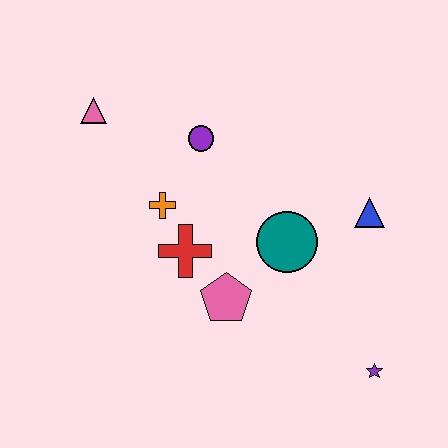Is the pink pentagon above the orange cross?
No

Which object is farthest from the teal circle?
The pink triangle is farthest from the teal circle.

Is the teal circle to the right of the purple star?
No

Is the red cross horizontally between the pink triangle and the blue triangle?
Yes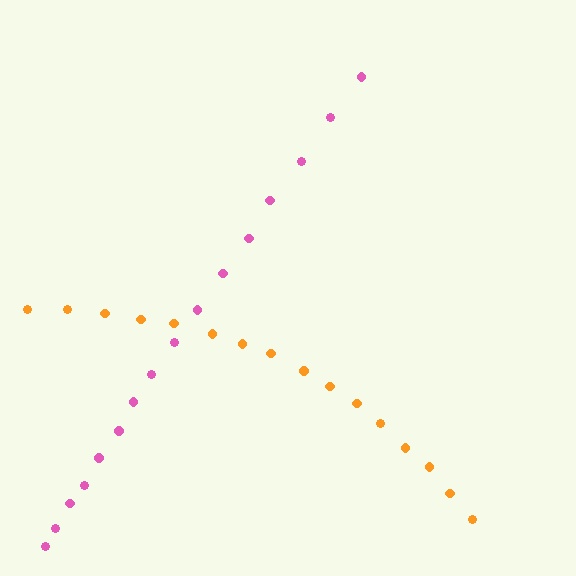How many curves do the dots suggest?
There are 2 distinct paths.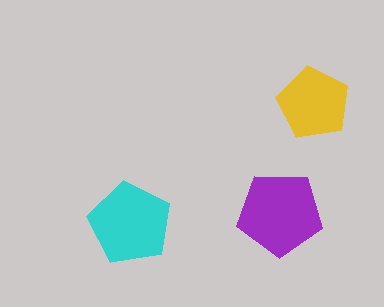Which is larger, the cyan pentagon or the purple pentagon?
The purple one.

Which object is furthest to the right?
The yellow pentagon is rightmost.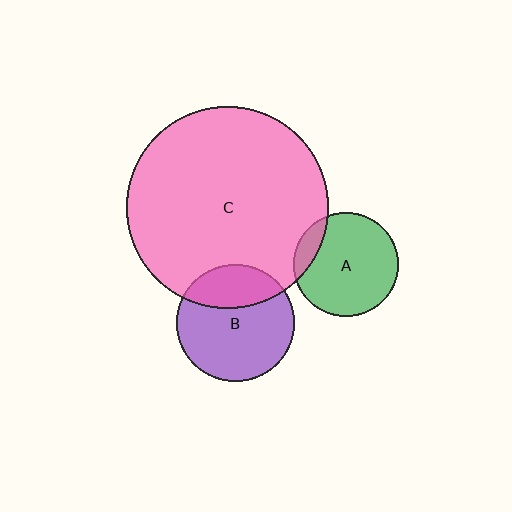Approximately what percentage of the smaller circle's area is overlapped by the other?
Approximately 15%.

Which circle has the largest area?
Circle C (pink).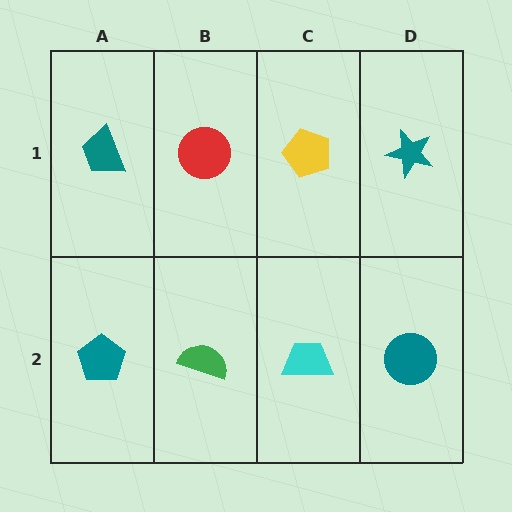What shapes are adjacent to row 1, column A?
A teal pentagon (row 2, column A), a red circle (row 1, column B).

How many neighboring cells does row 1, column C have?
3.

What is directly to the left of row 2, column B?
A teal pentagon.